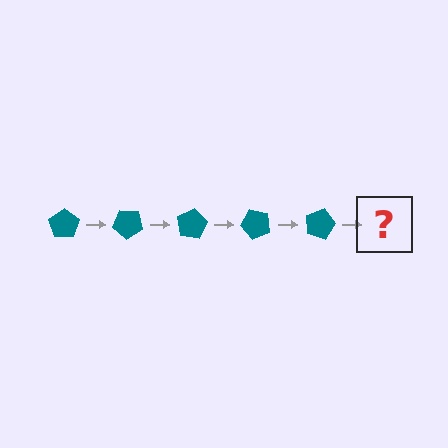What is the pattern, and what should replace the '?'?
The pattern is that the pentagon rotates 40 degrees each step. The '?' should be a teal pentagon rotated 200 degrees.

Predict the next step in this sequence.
The next step is a teal pentagon rotated 200 degrees.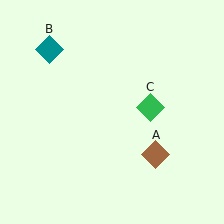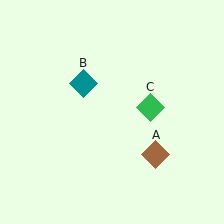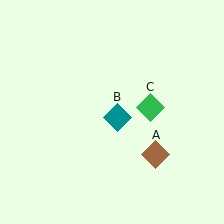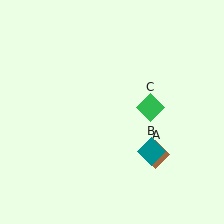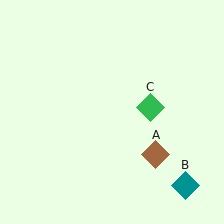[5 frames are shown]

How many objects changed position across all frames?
1 object changed position: teal diamond (object B).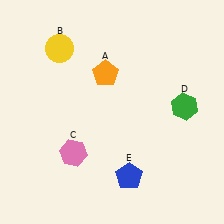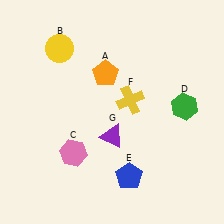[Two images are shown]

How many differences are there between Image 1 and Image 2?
There are 2 differences between the two images.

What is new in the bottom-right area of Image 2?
A purple triangle (G) was added in the bottom-right area of Image 2.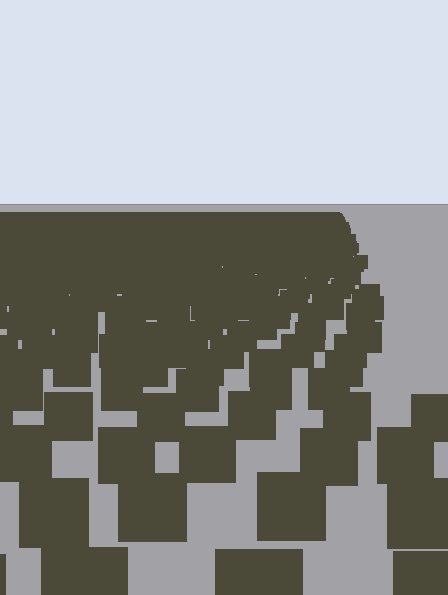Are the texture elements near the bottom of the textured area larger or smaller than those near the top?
Larger. Near the bottom, elements are closer to the viewer and appear at a bigger on-screen size.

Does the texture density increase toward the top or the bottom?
Density increases toward the top.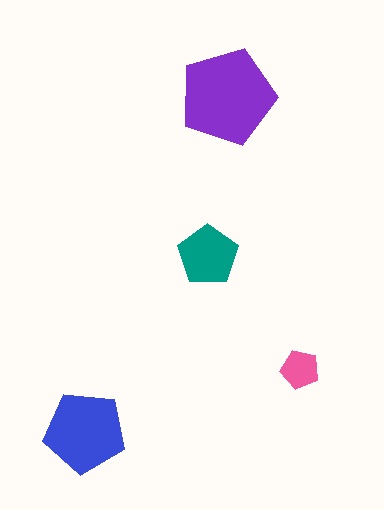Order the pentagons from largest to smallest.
the purple one, the blue one, the teal one, the pink one.